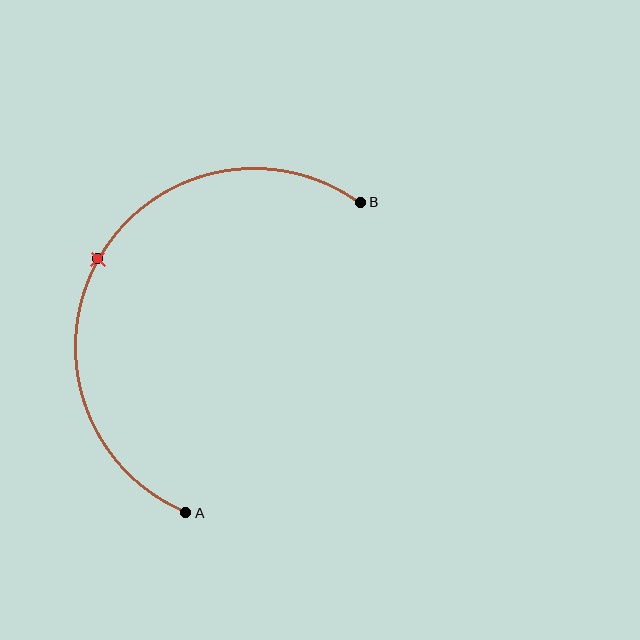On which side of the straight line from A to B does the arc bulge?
The arc bulges to the left of the straight line connecting A and B.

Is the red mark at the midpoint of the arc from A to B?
Yes. The red mark lies on the arc at equal arc-length from both A and B — it is the arc midpoint.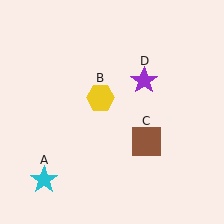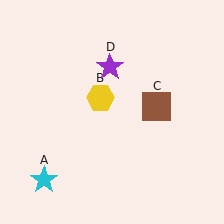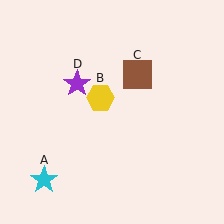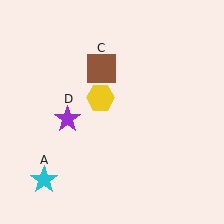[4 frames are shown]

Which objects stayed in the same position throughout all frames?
Cyan star (object A) and yellow hexagon (object B) remained stationary.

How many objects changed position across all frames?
2 objects changed position: brown square (object C), purple star (object D).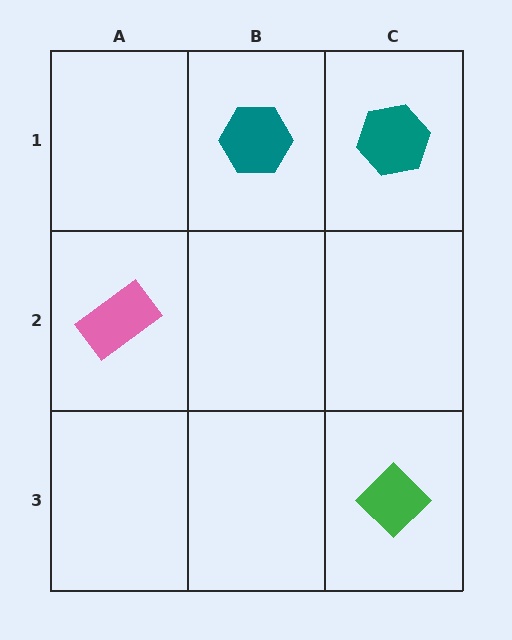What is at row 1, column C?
A teal hexagon.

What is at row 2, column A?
A pink rectangle.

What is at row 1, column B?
A teal hexagon.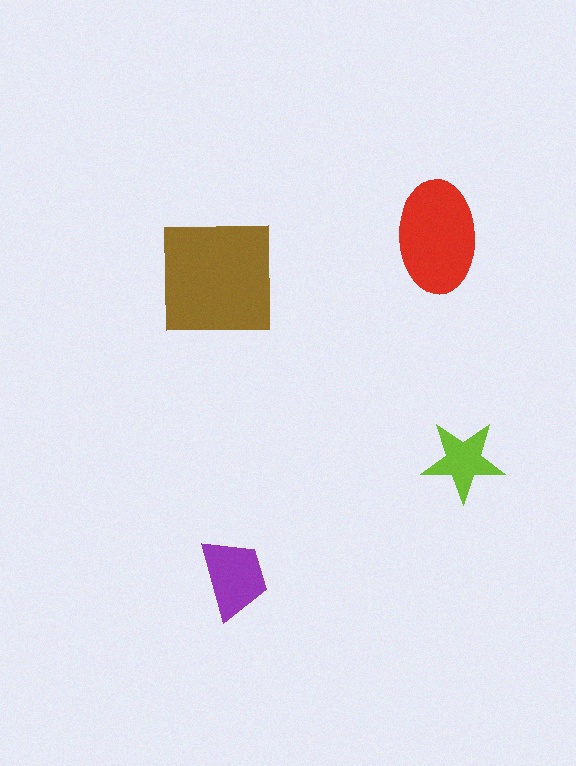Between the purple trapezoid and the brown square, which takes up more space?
The brown square.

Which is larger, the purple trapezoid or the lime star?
The purple trapezoid.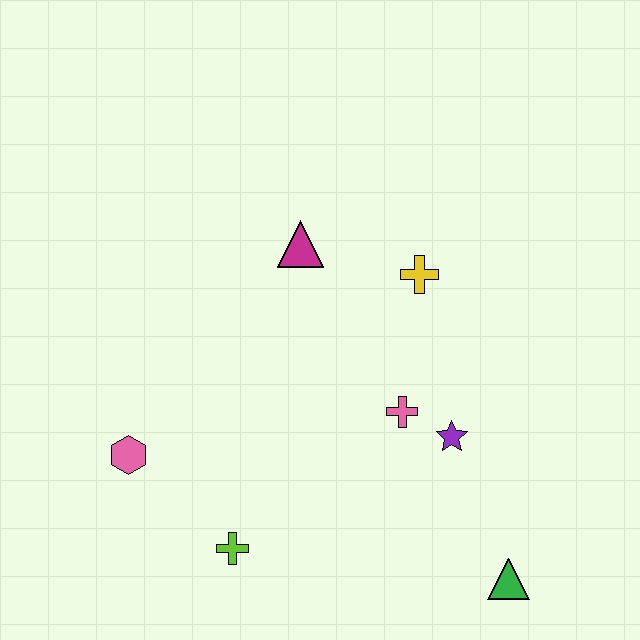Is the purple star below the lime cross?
No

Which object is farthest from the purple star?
The pink hexagon is farthest from the purple star.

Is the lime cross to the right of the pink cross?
No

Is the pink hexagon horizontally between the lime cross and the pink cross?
No